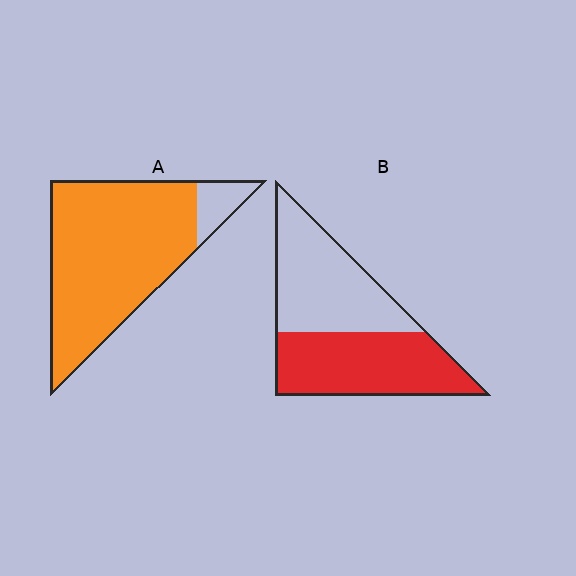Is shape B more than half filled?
Roughly half.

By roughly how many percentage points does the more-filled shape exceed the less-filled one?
By roughly 40 percentage points (A over B).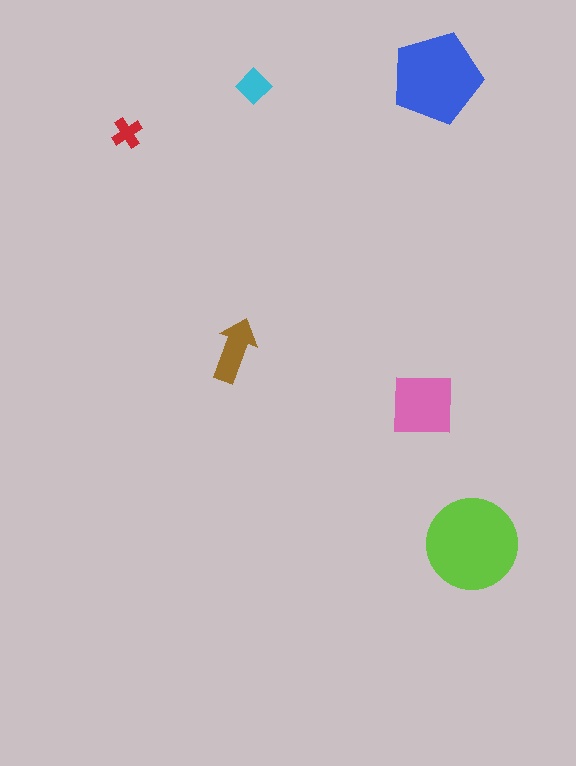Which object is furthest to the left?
The red cross is leftmost.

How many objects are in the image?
There are 6 objects in the image.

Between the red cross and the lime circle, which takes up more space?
The lime circle.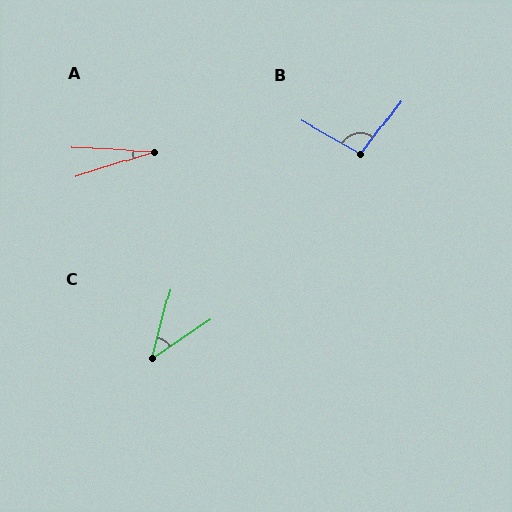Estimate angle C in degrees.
Approximately 42 degrees.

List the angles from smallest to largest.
A (20°), C (42°), B (97°).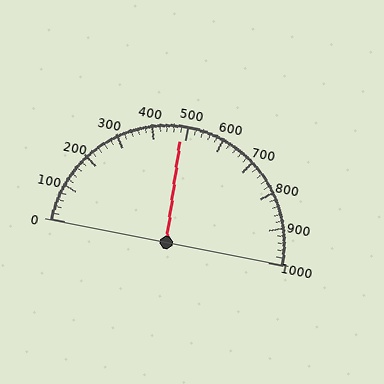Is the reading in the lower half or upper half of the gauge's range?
The reading is in the lower half of the range (0 to 1000).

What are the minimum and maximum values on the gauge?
The gauge ranges from 0 to 1000.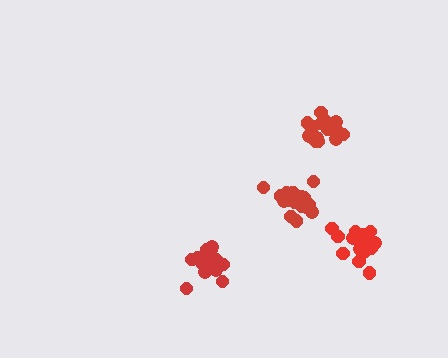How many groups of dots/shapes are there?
There are 4 groups.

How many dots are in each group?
Group 1: 16 dots, Group 2: 20 dots, Group 3: 17 dots, Group 4: 20 dots (73 total).